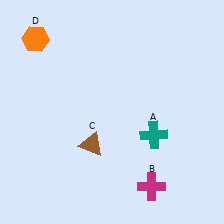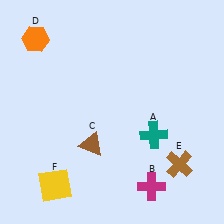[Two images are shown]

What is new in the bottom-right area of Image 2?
A brown cross (E) was added in the bottom-right area of Image 2.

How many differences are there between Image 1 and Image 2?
There are 2 differences between the two images.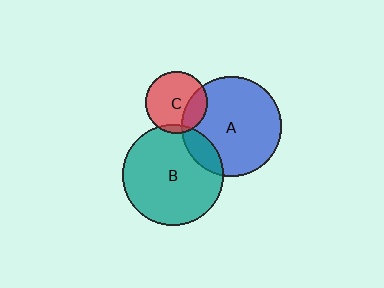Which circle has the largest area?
Circle B (teal).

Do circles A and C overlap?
Yes.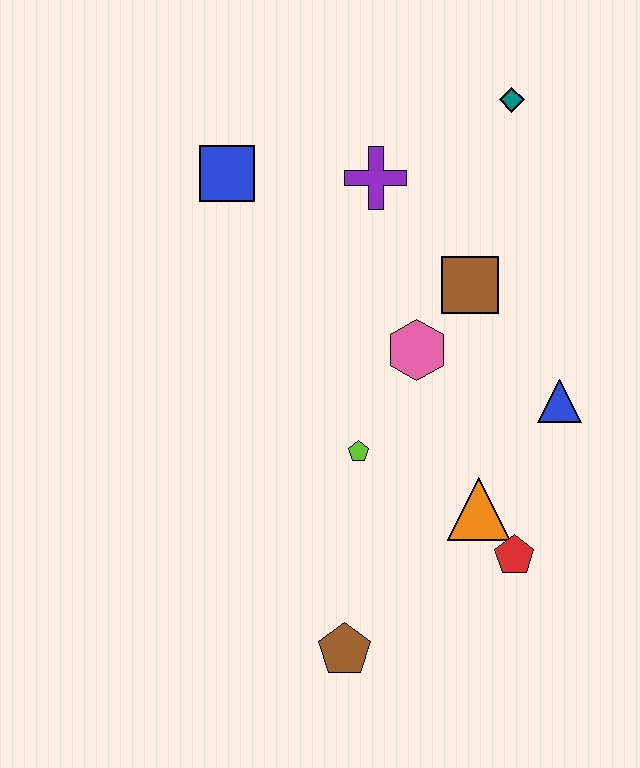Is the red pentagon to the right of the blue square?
Yes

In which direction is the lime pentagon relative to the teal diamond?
The lime pentagon is below the teal diamond.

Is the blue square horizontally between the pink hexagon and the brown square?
No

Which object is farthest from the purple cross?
The brown pentagon is farthest from the purple cross.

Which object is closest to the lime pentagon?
The pink hexagon is closest to the lime pentagon.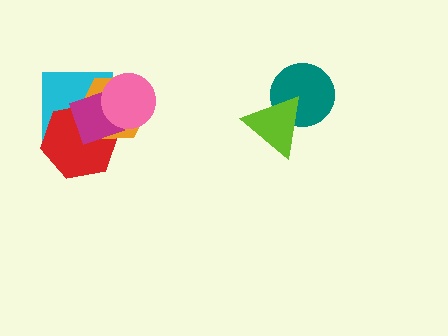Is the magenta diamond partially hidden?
Yes, it is partially covered by another shape.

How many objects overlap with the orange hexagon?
4 objects overlap with the orange hexagon.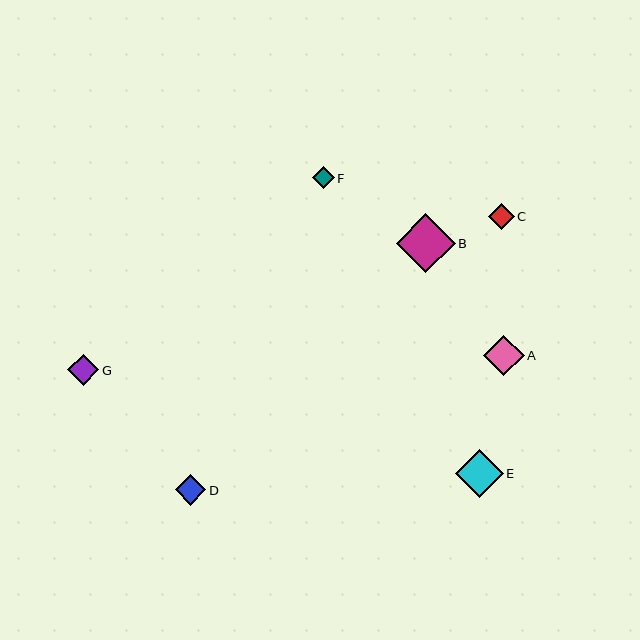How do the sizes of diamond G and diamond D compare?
Diamond G and diamond D are approximately the same size.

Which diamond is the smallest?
Diamond F is the smallest with a size of approximately 22 pixels.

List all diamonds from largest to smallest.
From largest to smallest: B, E, A, G, D, C, F.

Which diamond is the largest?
Diamond B is the largest with a size of approximately 59 pixels.